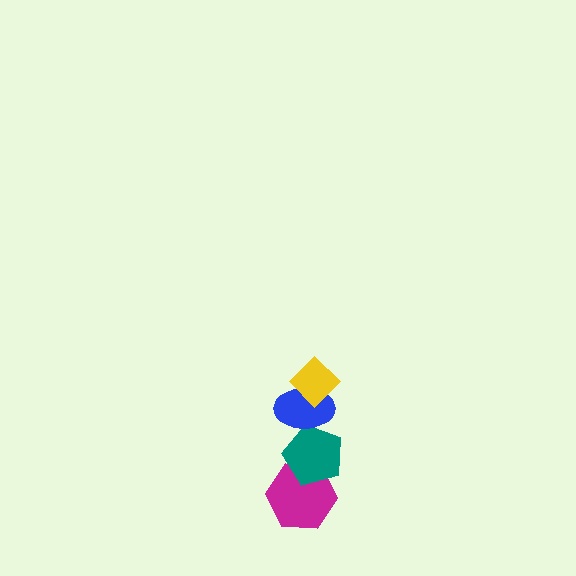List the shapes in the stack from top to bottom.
From top to bottom: the yellow diamond, the blue ellipse, the teal pentagon, the magenta hexagon.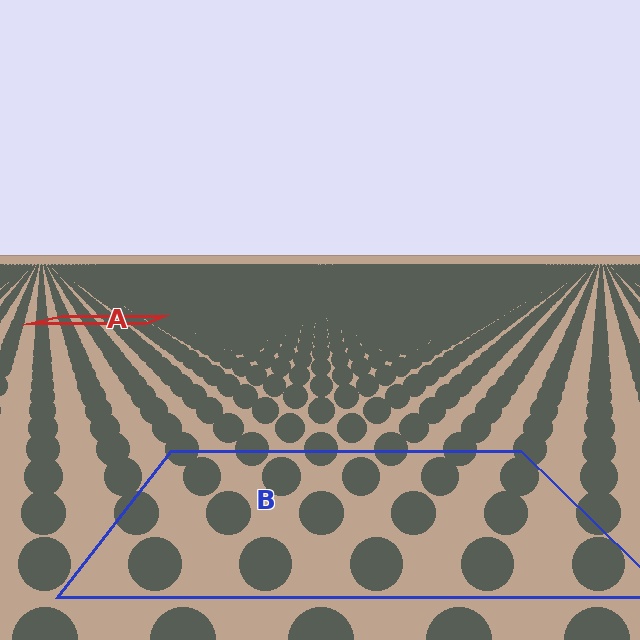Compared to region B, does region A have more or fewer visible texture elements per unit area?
Region A has more texture elements per unit area — they are packed more densely because it is farther away.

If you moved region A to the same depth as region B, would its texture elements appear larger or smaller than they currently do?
They would appear larger. At a closer depth, the same texture elements are projected at a bigger on-screen size.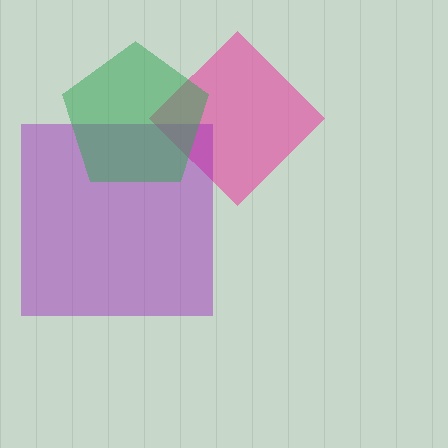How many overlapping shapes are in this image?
There are 3 overlapping shapes in the image.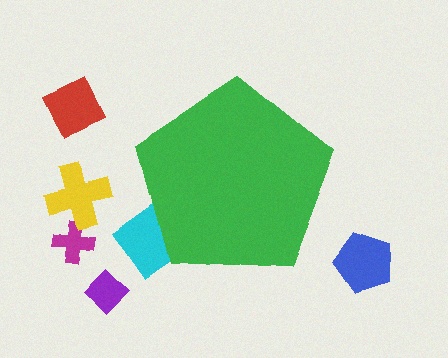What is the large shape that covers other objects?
A green pentagon.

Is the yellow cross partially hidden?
No, the yellow cross is fully visible.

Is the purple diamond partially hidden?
No, the purple diamond is fully visible.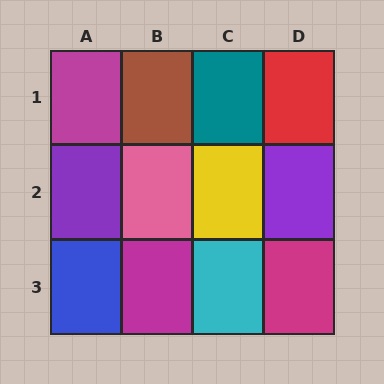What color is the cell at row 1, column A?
Magenta.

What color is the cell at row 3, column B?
Magenta.